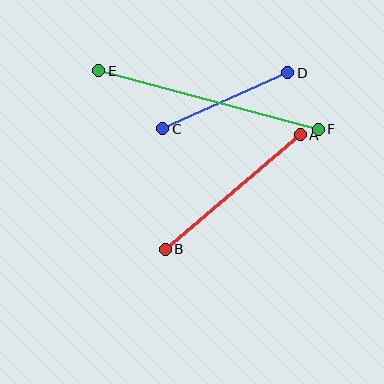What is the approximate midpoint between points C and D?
The midpoint is at approximately (225, 101) pixels.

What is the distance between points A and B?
The distance is approximately 177 pixels.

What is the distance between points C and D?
The distance is approximately 137 pixels.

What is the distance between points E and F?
The distance is approximately 227 pixels.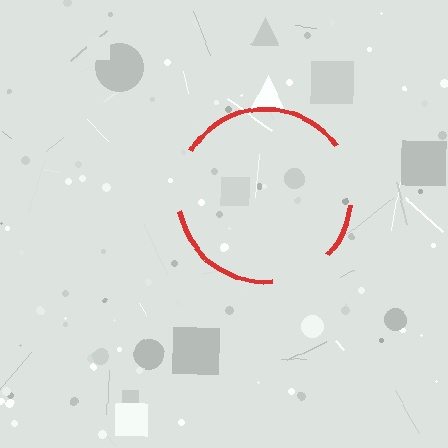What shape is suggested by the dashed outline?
The dashed outline suggests a circle.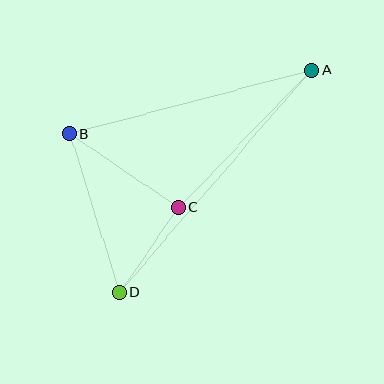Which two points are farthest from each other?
Points A and D are farthest from each other.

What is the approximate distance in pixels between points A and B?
The distance between A and B is approximately 251 pixels.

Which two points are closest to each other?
Points C and D are closest to each other.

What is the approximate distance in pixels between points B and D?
The distance between B and D is approximately 166 pixels.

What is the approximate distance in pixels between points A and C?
The distance between A and C is approximately 192 pixels.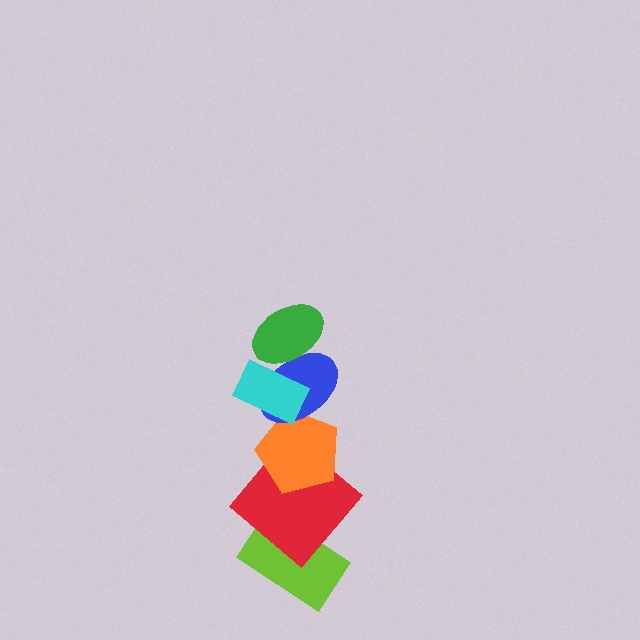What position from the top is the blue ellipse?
The blue ellipse is 3rd from the top.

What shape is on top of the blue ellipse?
The cyan rectangle is on top of the blue ellipse.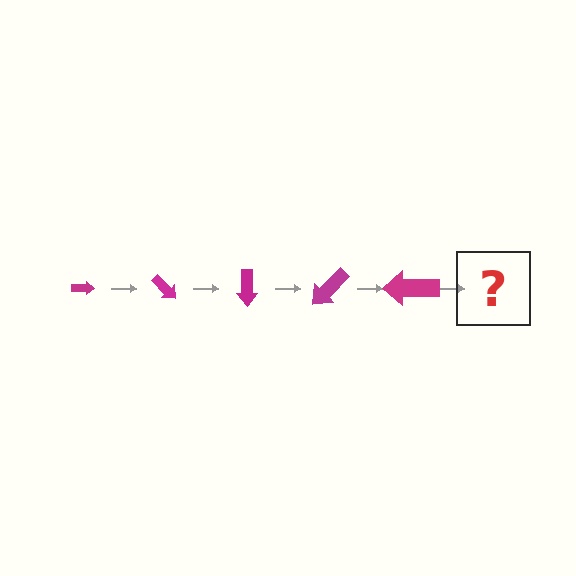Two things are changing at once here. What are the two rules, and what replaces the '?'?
The two rules are that the arrow grows larger each step and it rotates 45 degrees each step. The '?' should be an arrow, larger than the previous one and rotated 225 degrees from the start.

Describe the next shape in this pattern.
It should be an arrow, larger than the previous one and rotated 225 degrees from the start.